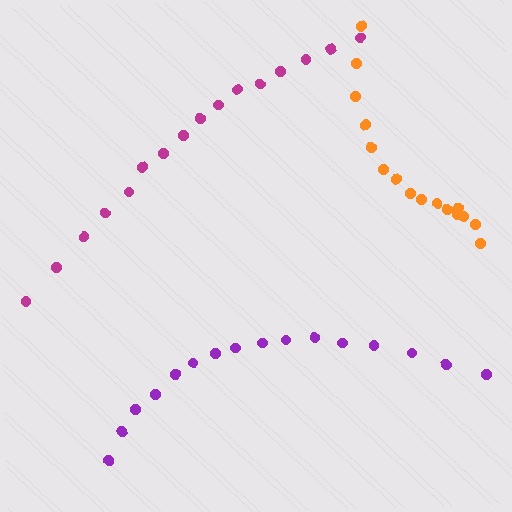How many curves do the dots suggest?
There are 3 distinct paths.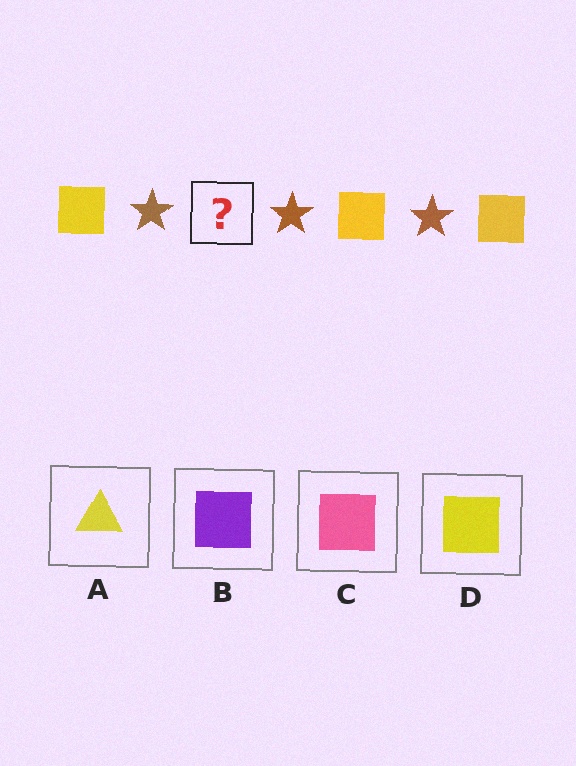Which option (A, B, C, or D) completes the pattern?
D.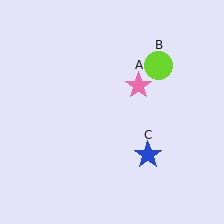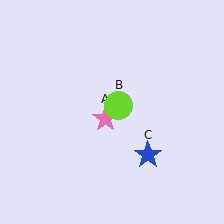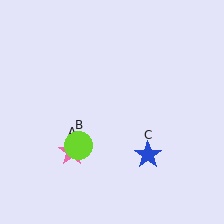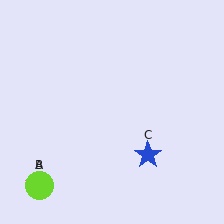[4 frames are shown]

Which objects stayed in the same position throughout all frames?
Blue star (object C) remained stationary.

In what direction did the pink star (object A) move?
The pink star (object A) moved down and to the left.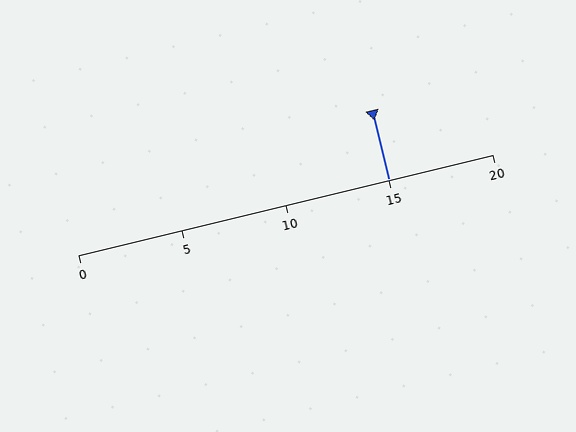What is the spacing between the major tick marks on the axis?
The major ticks are spaced 5 apart.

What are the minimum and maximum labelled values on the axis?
The axis runs from 0 to 20.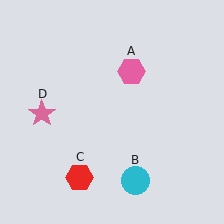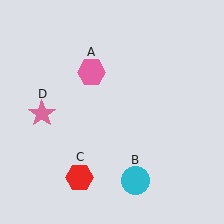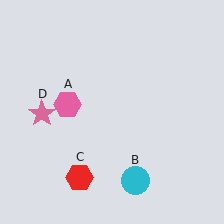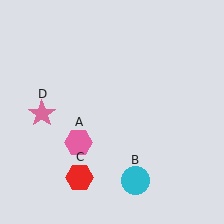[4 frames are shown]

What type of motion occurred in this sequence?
The pink hexagon (object A) rotated counterclockwise around the center of the scene.